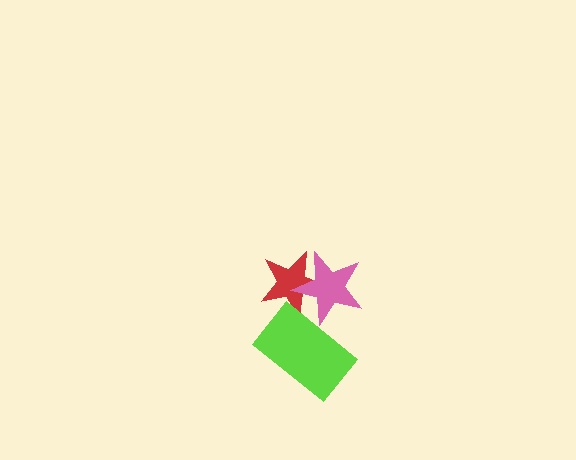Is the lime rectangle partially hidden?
No, no other shape covers it.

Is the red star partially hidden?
Yes, it is partially covered by another shape.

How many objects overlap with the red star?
2 objects overlap with the red star.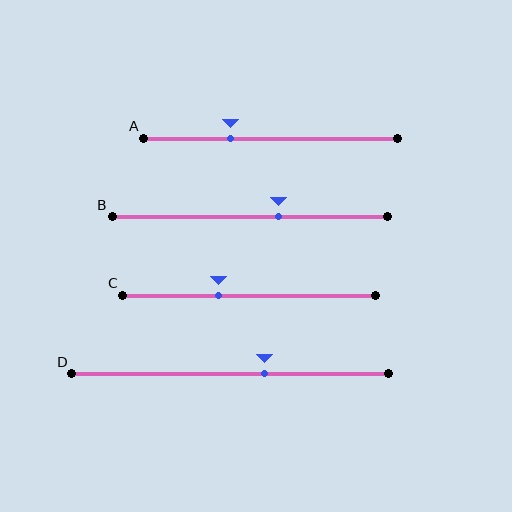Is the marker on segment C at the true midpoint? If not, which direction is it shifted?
No, the marker on segment C is shifted to the left by about 12% of the segment length.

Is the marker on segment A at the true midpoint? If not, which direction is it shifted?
No, the marker on segment A is shifted to the left by about 16% of the segment length.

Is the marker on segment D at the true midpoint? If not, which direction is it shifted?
No, the marker on segment D is shifted to the right by about 11% of the segment length.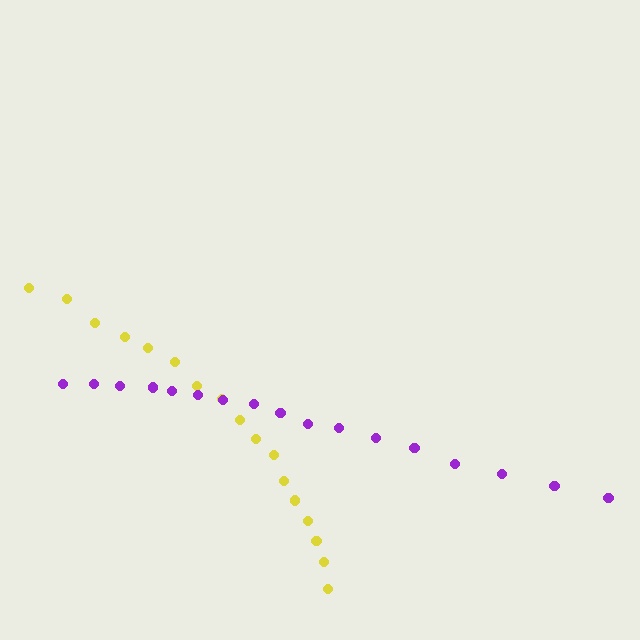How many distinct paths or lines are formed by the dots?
There are 2 distinct paths.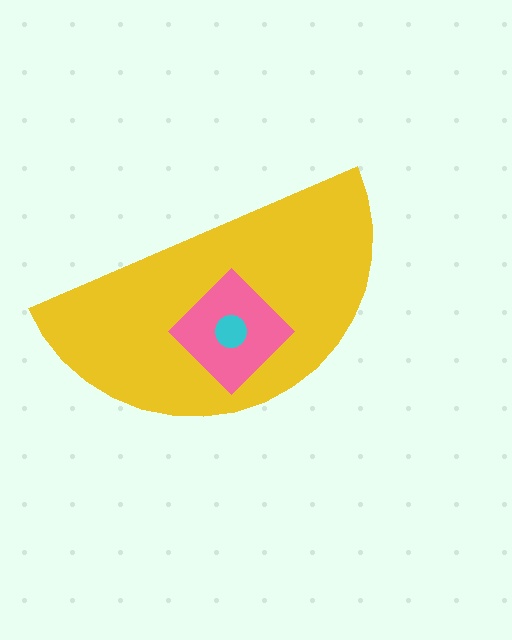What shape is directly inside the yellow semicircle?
The pink diamond.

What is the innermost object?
The cyan circle.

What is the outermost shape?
The yellow semicircle.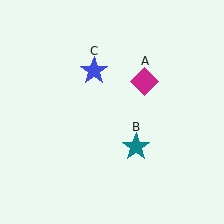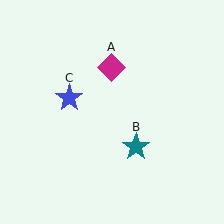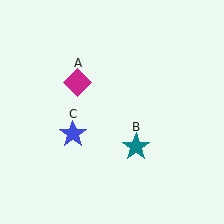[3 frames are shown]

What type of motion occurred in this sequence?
The magenta diamond (object A), blue star (object C) rotated counterclockwise around the center of the scene.